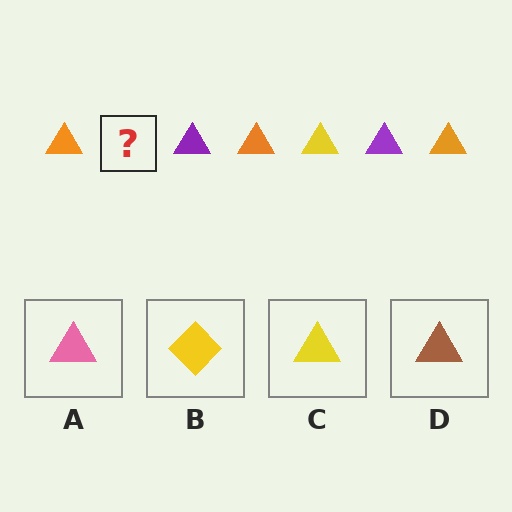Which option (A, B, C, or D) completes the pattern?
C.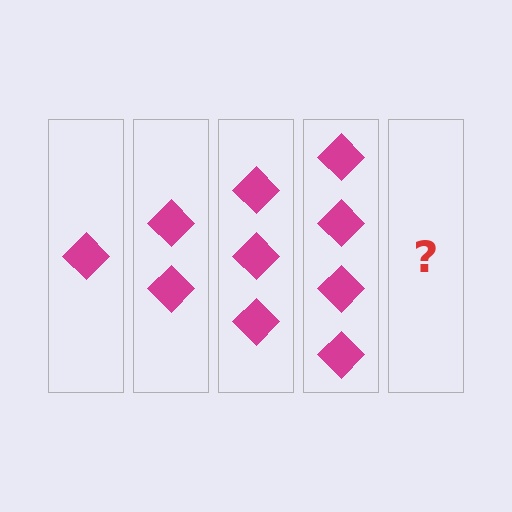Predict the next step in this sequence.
The next step is 5 diamonds.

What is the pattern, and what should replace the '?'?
The pattern is that each step adds one more diamond. The '?' should be 5 diamonds.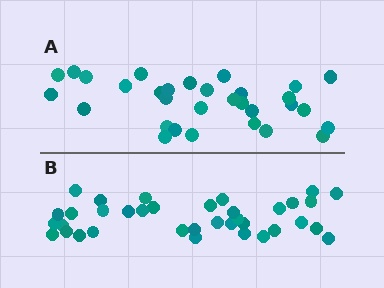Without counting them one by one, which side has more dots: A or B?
Region B (the bottom region) has more dots.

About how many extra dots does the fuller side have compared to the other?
Region B has about 5 more dots than region A.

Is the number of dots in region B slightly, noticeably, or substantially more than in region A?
Region B has only slightly more — the two regions are fairly close. The ratio is roughly 1.2 to 1.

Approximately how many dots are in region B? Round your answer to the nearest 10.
About 40 dots. (The exact count is 36, which rounds to 40.)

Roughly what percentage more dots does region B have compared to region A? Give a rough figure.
About 15% more.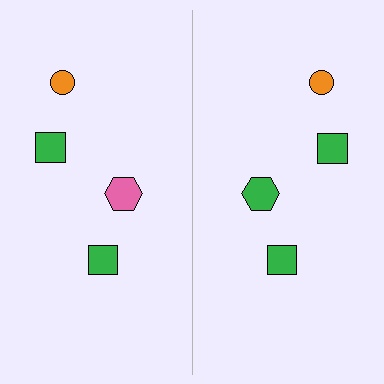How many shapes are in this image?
There are 8 shapes in this image.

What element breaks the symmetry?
The green hexagon on the right side breaks the symmetry — its mirror counterpart is pink.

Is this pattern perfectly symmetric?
No, the pattern is not perfectly symmetric. The green hexagon on the right side breaks the symmetry — its mirror counterpart is pink.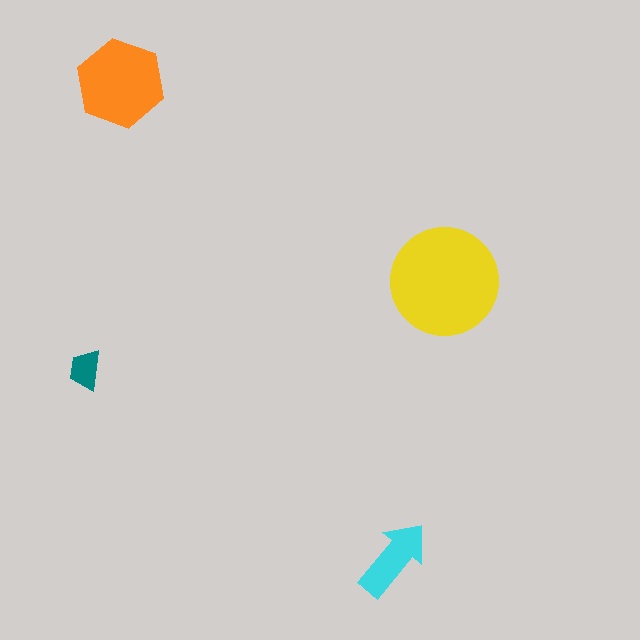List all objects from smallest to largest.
The teal trapezoid, the cyan arrow, the orange hexagon, the yellow circle.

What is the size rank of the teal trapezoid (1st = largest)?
4th.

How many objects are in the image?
There are 4 objects in the image.